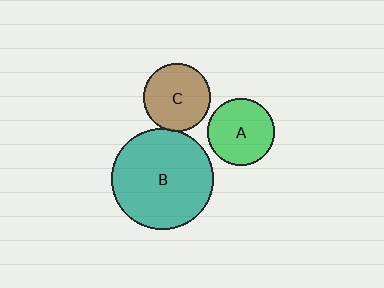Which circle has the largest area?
Circle B (teal).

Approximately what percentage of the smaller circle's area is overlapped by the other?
Approximately 5%.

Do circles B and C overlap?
Yes.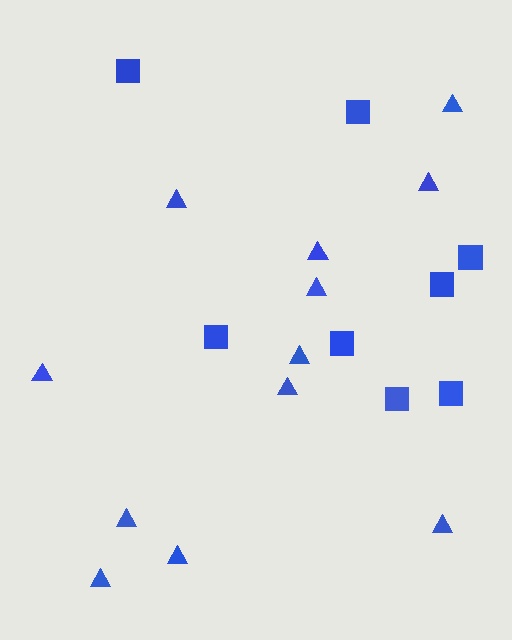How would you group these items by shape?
There are 2 groups: one group of triangles (12) and one group of squares (8).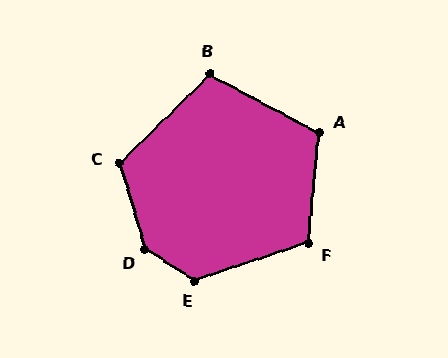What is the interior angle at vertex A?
Approximately 113 degrees (obtuse).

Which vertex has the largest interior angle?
D, at approximately 139 degrees.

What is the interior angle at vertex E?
Approximately 129 degrees (obtuse).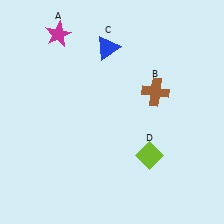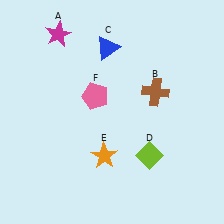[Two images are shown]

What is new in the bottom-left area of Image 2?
An orange star (E) was added in the bottom-left area of Image 2.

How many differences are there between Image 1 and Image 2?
There are 2 differences between the two images.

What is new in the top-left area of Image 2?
A pink pentagon (F) was added in the top-left area of Image 2.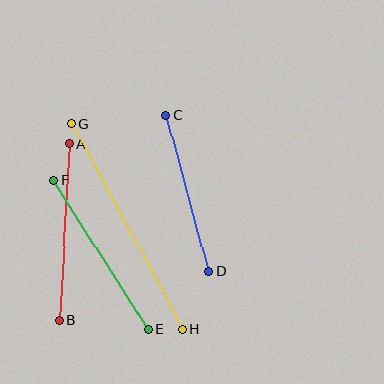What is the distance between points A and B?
The distance is approximately 177 pixels.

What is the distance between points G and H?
The distance is approximately 233 pixels.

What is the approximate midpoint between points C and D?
The midpoint is at approximately (187, 193) pixels.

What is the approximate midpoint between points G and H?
The midpoint is at approximately (127, 226) pixels.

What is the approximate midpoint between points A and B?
The midpoint is at approximately (64, 232) pixels.